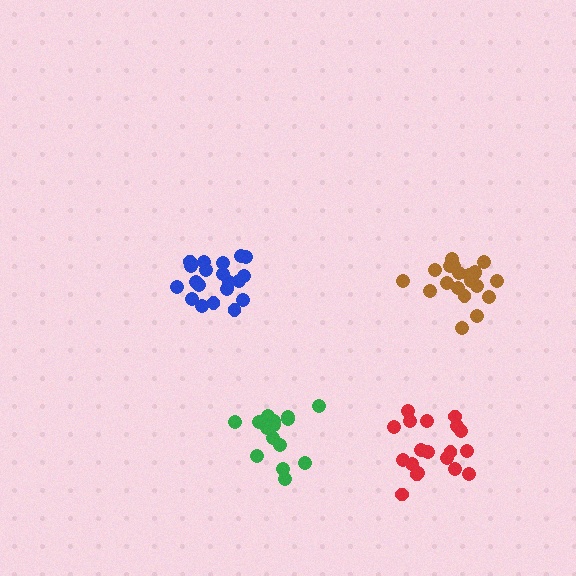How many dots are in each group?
Group 1: 21 dots, Group 2: 19 dots, Group 3: 20 dots, Group 4: 15 dots (75 total).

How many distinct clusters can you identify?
There are 4 distinct clusters.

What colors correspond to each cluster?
The clusters are colored: brown, red, blue, green.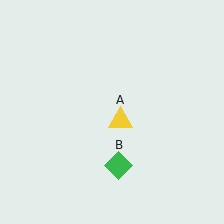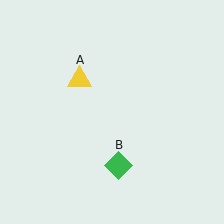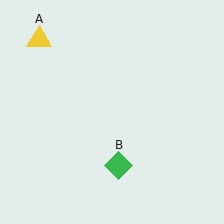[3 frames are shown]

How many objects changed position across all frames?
1 object changed position: yellow triangle (object A).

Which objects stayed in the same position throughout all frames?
Green diamond (object B) remained stationary.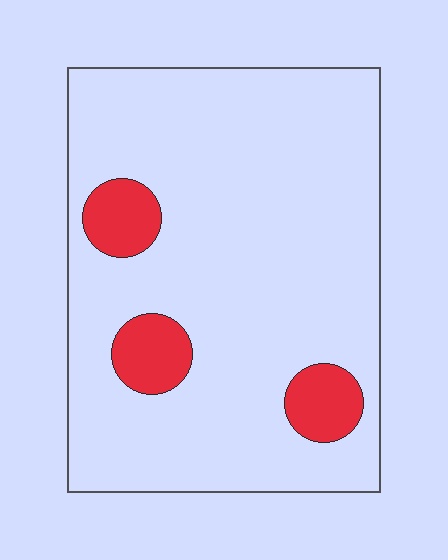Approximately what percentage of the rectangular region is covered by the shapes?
Approximately 10%.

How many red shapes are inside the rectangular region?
3.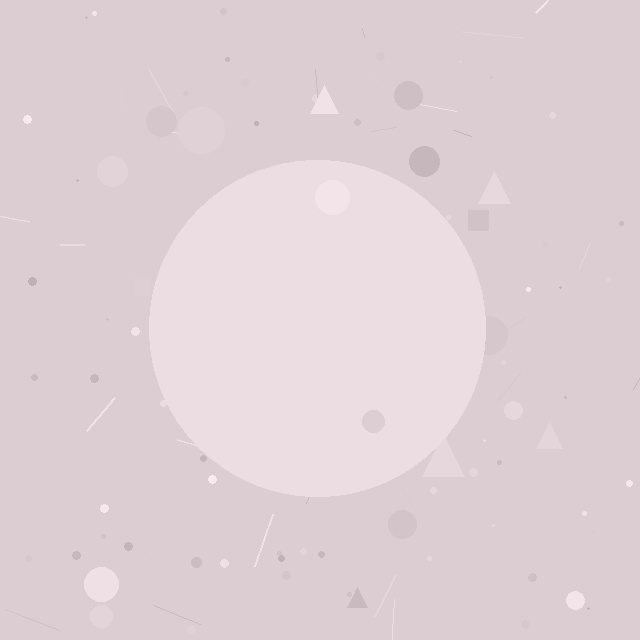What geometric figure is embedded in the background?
A circle is embedded in the background.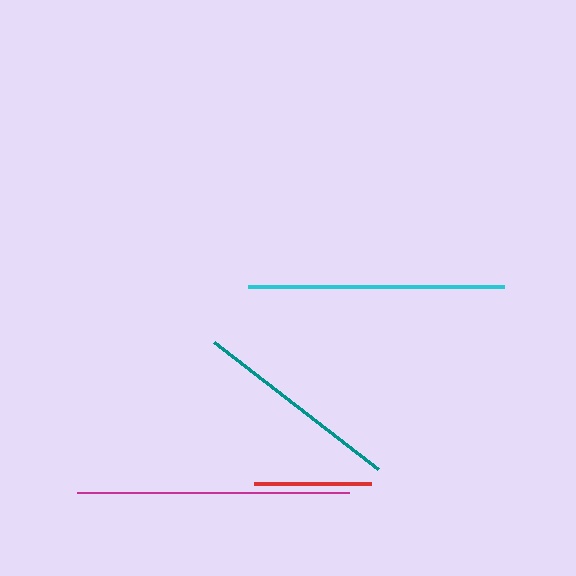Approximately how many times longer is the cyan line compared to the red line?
The cyan line is approximately 2.2 times the length of the red line.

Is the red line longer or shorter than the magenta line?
The magenta line is longer than the red line.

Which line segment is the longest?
The magenta line is the longest at approximately 271 pixels.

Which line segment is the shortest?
The red line is the shortest at approximately 116 pixels.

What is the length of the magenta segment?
The magenta segment is approximately 271 pixels long.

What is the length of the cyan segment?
The cyan segment is approximately 255 pixels long.